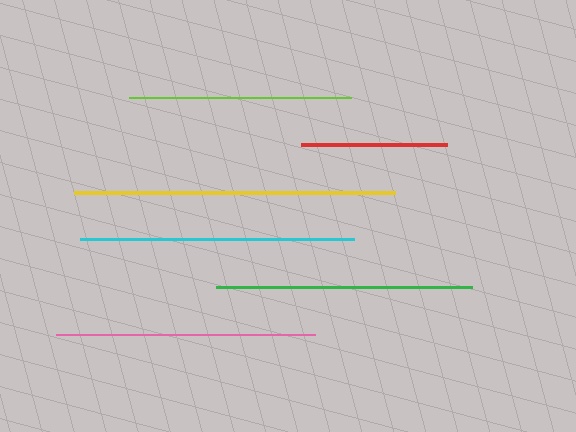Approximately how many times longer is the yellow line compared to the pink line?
The yellow line is approximately 1.2 times the length of the pink line.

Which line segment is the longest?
The yellow line is the longest at approximately 321 pixels.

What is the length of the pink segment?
The pink segment is approximately 260 pixels long.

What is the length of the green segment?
The green segment is approximately 256 pixels long.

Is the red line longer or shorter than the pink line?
The pink line is longer than the red line.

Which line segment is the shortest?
The red line is the shortest at approximately 146 pixels.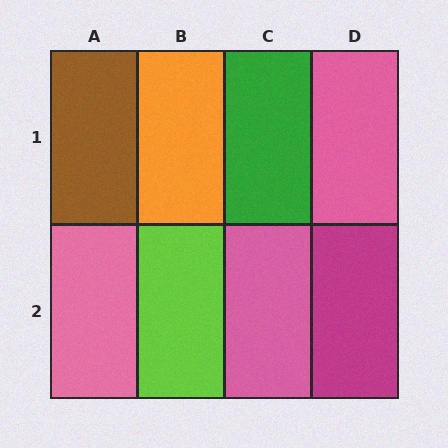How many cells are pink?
3 cells are pink.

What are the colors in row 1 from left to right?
Brown, orange, green, pink.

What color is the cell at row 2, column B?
Lime.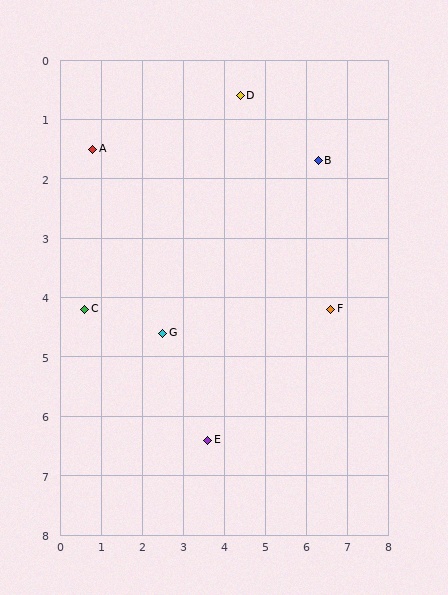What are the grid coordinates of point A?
Point A is at approximately (0.8, 1.5).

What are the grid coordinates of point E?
Point E is at approximately (3.6, 6.4).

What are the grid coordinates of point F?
Point F is at approximately (6.6, 4.2).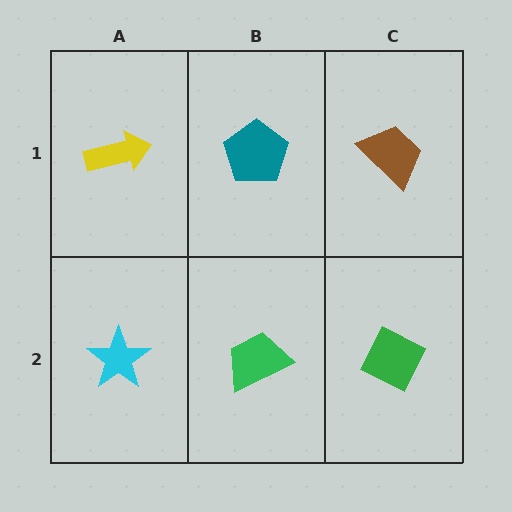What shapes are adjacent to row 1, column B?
A green trapezoid (row 2, column B), a yellow arrow (row 1, column A), a brown trapezoid (row 1, column C).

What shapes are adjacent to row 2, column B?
A teal pentagon (row 1, column B), a cyan star (row 2, column A), a green diamond (row 2, column C).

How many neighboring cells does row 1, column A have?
2.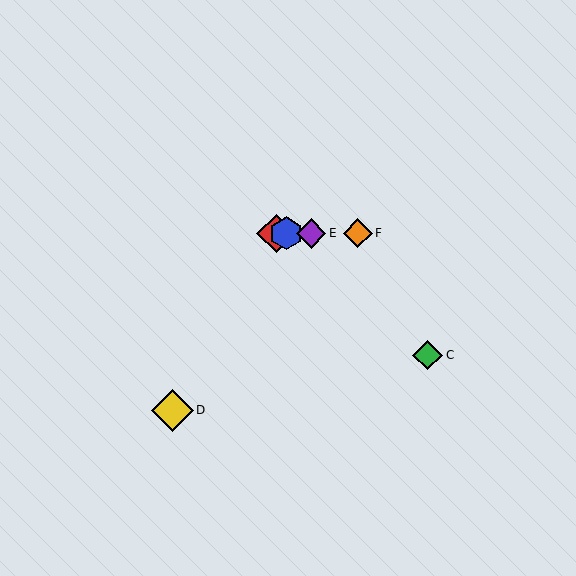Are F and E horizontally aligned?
Yes, both are at y≈233.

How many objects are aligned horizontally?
4 objects (A, B, E, F) are aligned horizontally.